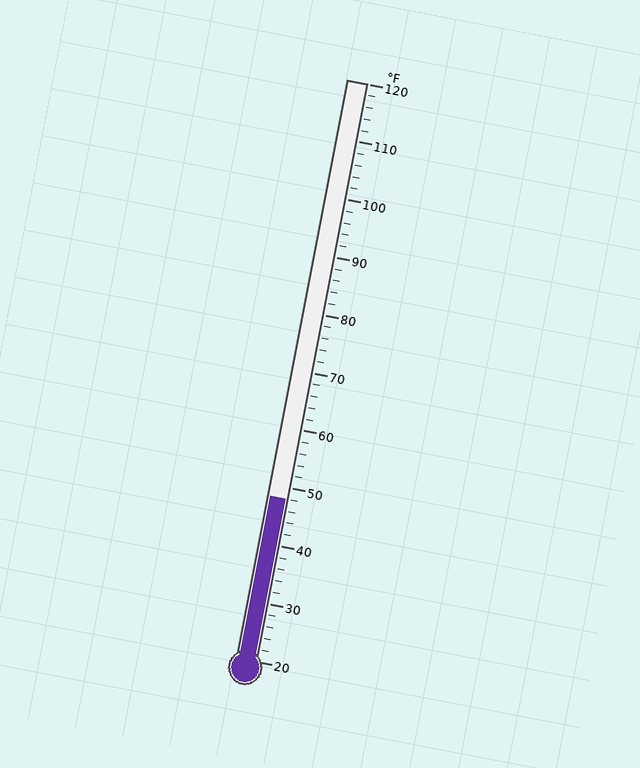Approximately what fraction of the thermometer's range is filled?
The thermometer is filled to approximately 30% of its range.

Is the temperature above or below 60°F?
The temperature is below 60°F.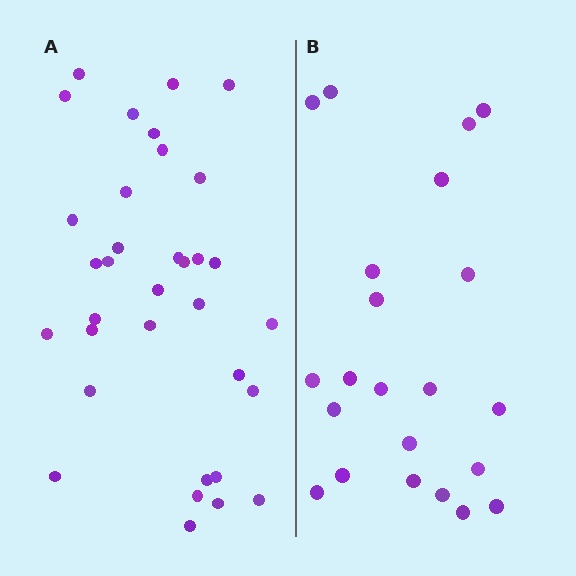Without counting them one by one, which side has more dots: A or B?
Region A (the left region) has more dots.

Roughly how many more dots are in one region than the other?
Region A has roughly 12 or so more dots than region B.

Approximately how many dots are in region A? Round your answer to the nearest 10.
About 30 dots. (The exact count is 34, which rounds to 30.)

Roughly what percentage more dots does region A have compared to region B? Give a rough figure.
About 55% more.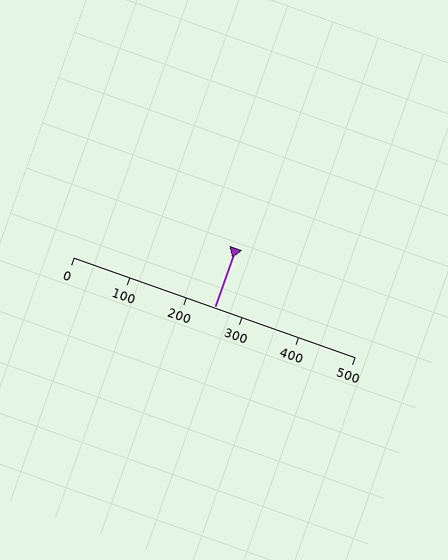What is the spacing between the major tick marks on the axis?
The major ticks are spaced 100 apart.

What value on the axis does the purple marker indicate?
The marker indicates approximately 250.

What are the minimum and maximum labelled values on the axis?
The axis runs from 0 to 500.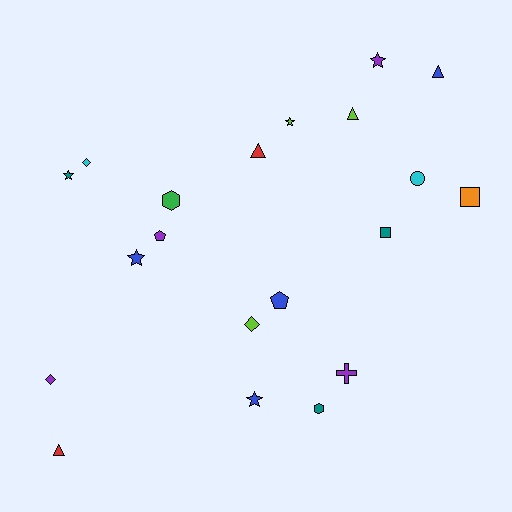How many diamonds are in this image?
There are 3 diamonds.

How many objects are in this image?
There are 20 objects.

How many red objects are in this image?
There are 2 red objects.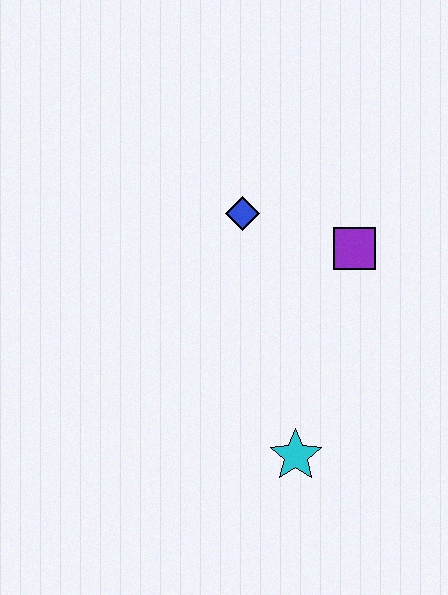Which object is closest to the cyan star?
The purple square is closest to the cyan star.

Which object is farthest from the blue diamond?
The cyan star is farthest from the blue diamond.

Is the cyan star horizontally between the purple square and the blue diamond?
Yes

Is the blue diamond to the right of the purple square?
No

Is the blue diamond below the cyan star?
No